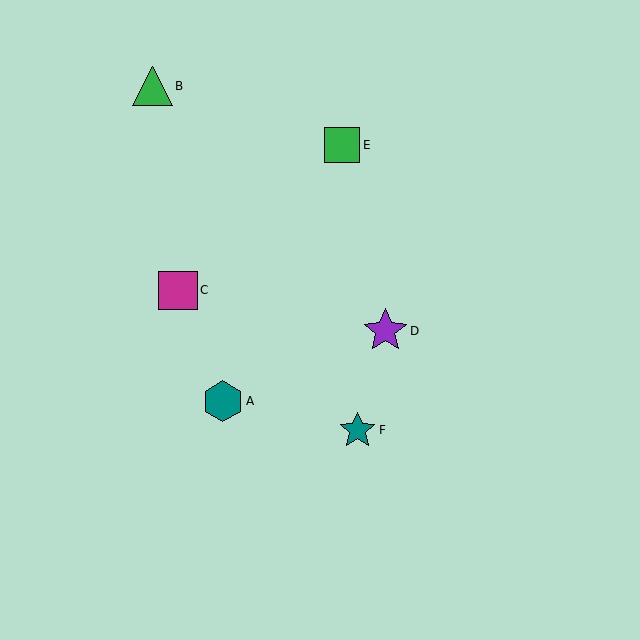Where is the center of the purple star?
The center of the purple star is at (385, 331).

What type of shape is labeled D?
Shape D is a purple star.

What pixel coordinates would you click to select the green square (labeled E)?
Click at (342, 145) to select the green square E.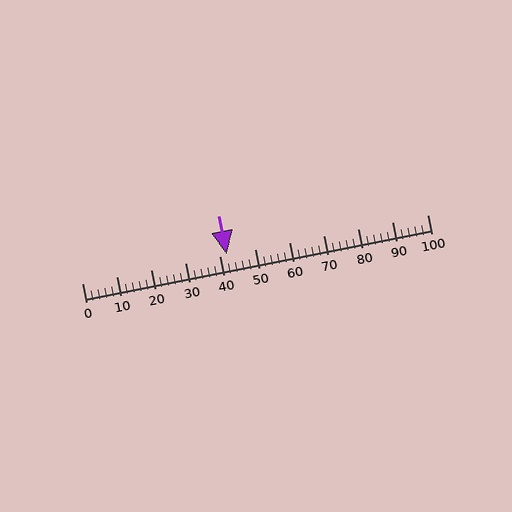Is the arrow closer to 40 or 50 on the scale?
The arrow is closer to 40.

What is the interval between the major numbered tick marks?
The major tick marks are spaced 10 units apart.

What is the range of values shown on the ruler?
The ruler shows values from 0 to 100.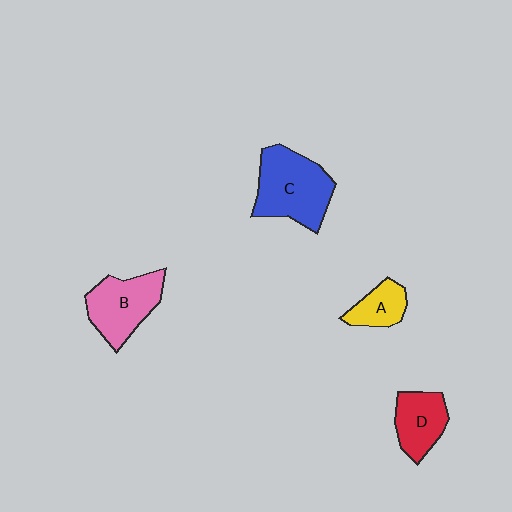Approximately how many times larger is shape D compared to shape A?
Approximately 1.4 times.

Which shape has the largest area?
Shape C (blue).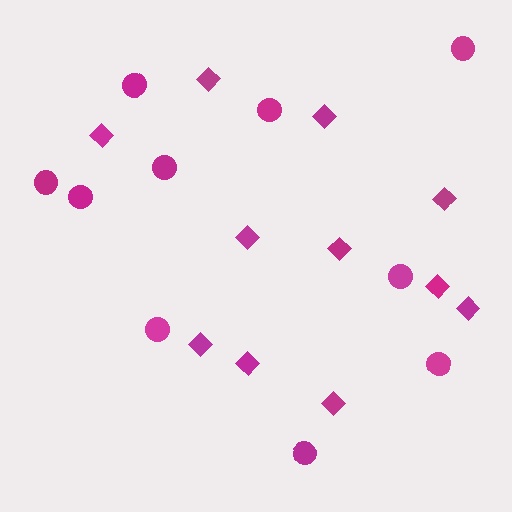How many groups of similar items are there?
There are 2 groups: one group of diamonds (11) and one group of circles (10).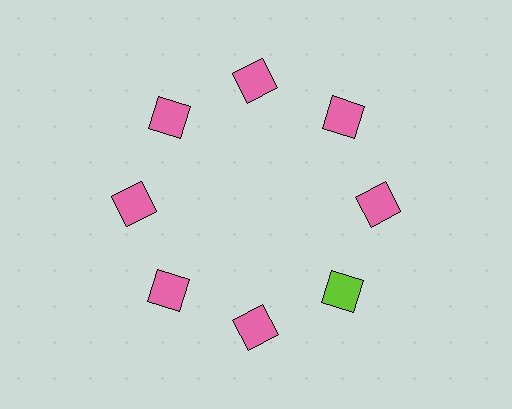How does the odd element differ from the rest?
It has a different color: lime instead of pink.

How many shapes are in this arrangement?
There are 8 shapes arranged in a ring pattern.